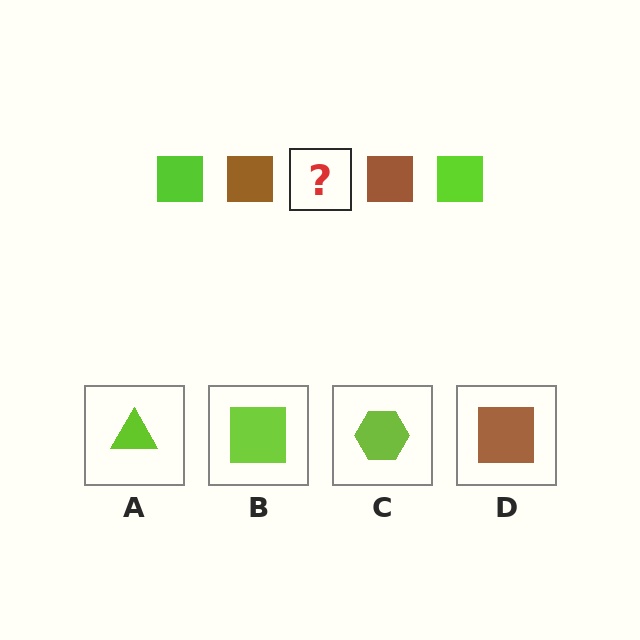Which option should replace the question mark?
Option B.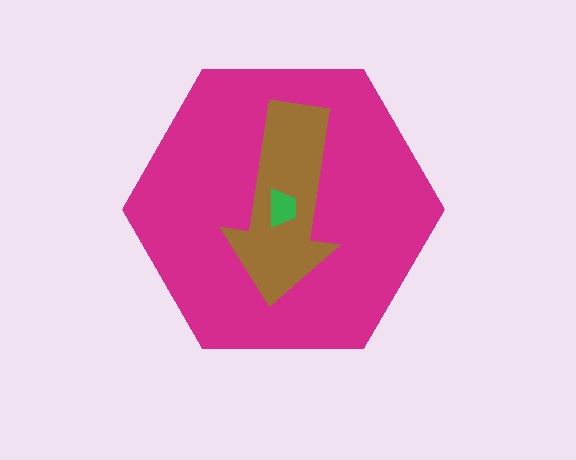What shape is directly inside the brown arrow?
The green trapezoid.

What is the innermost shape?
The green trapezoid.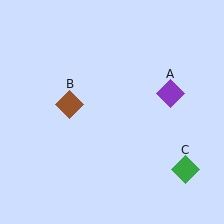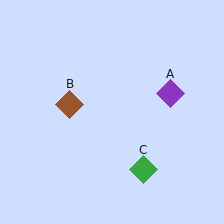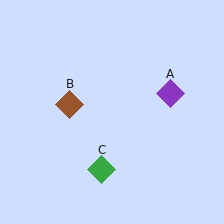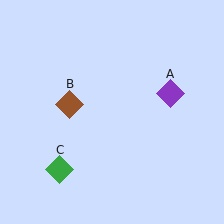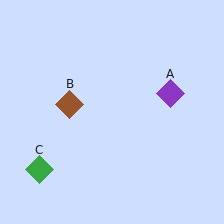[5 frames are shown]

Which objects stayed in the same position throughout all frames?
Purple diamond (object A) and brown diamond (object B) remained stationary.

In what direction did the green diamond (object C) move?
The green diamond (object C) moved left.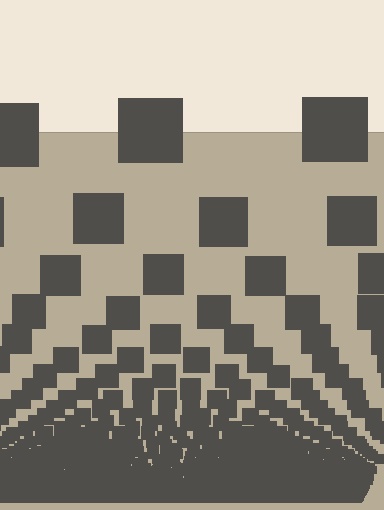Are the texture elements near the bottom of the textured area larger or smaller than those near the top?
Smaller. The gradient is inverted — elements near the bottom are smaller and denser.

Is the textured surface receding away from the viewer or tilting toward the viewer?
The surface appears to tilt toward the viewer. Texture elements get larger and sparser toward the top.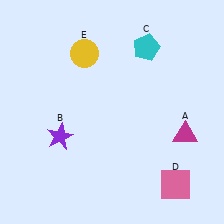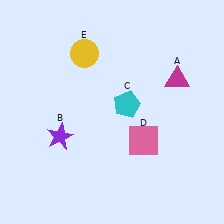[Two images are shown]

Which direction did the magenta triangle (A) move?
The magenta triangle (A) moved up.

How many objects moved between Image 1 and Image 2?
3 objects moved between the two images.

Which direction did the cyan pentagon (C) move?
The cyan pentagon (C) moved down.